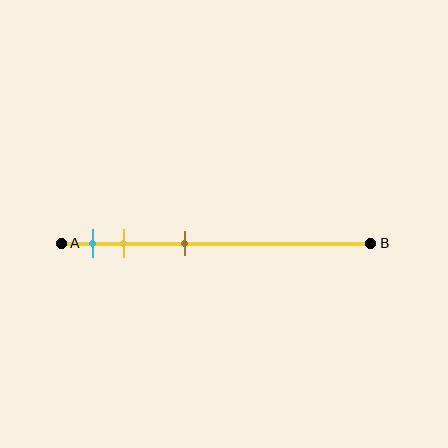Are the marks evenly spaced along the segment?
No, the marks are not evenly spaced.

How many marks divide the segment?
There are 3 marks dividing the segment.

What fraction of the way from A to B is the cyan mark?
The cyan mark is approximately 10% (0.1) of the way from A to B.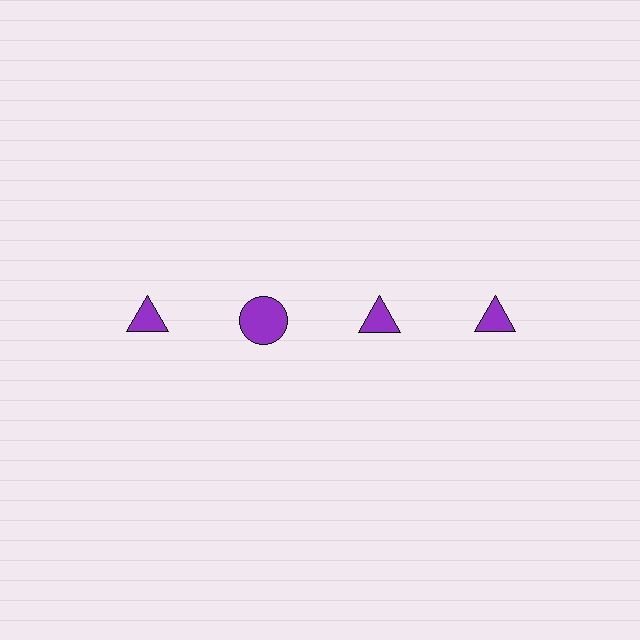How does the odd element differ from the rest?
It has a different shape: circle instead of triangle.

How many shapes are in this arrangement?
There are 4 shapes arranged in a grid pattern.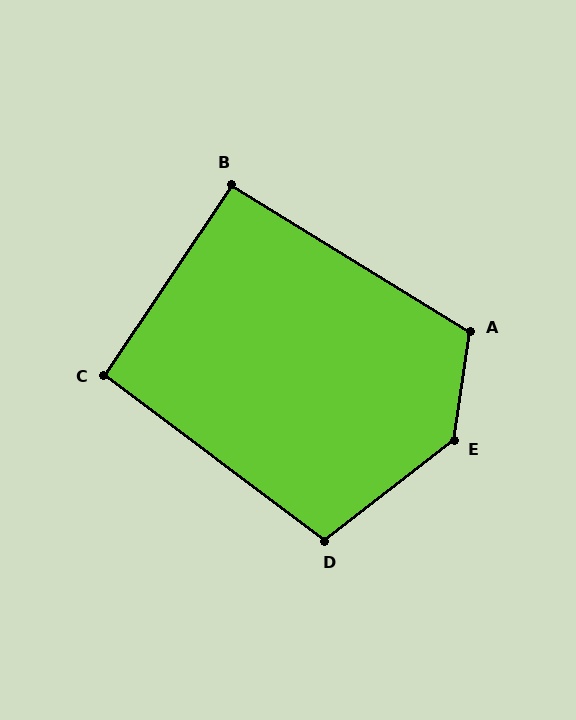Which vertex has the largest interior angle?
E, at approximately 136 degrees.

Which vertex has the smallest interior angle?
B, at approximately 92 degrees.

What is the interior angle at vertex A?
Approximately 113 degrees (obtuse).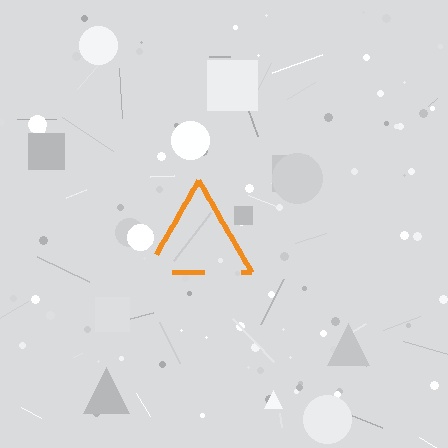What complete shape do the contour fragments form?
The contour fragments form a triangle.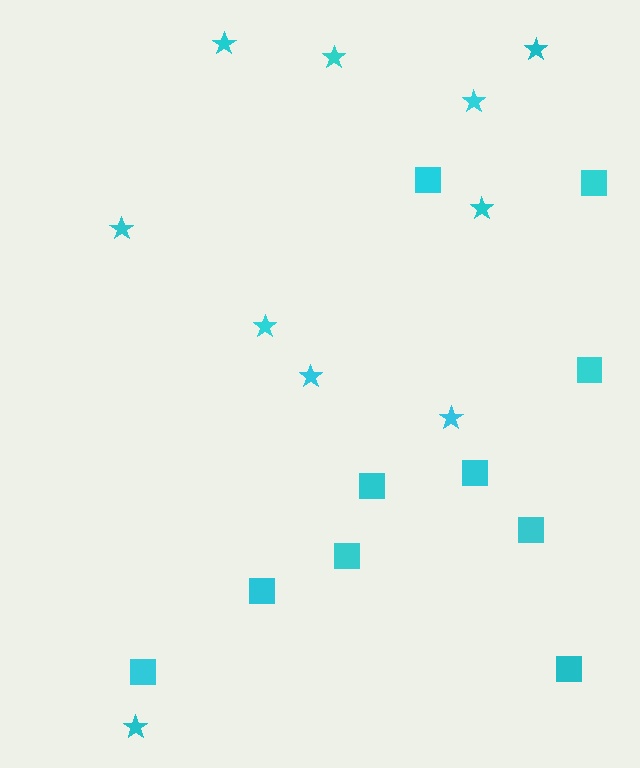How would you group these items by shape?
There are 2 groups: one group of squares (10) and one group of stars (10).